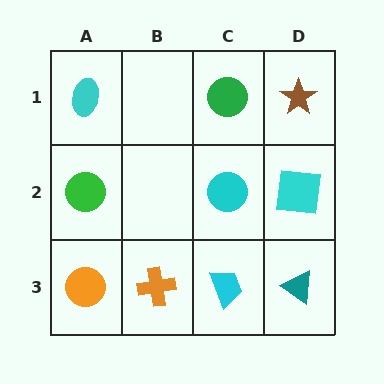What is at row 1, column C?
A green circle.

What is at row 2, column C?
A cyan circle.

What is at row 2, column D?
A cyan square.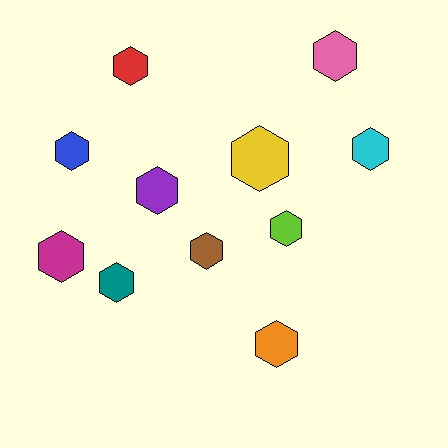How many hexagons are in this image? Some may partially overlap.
There are 11 hexagons.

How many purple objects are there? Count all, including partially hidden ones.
There is 1 purple object.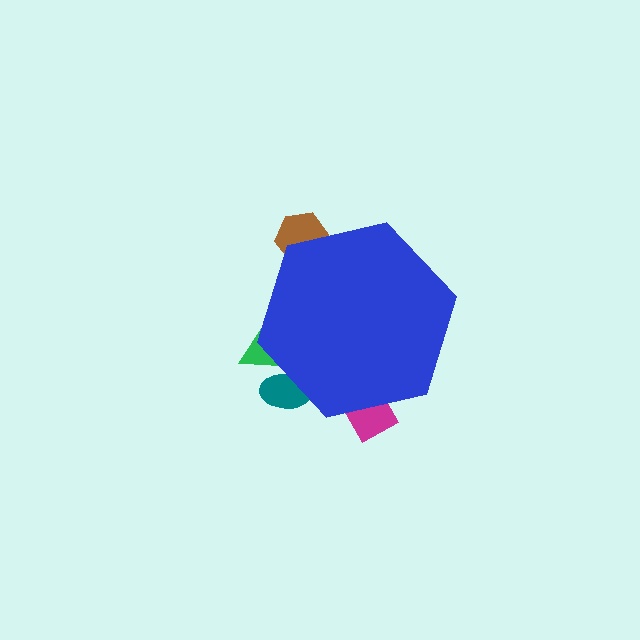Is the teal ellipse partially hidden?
Yes, the teal ellipse is partially hidden behind the blue hexagon.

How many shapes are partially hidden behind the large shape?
4 shapes are partially hidden.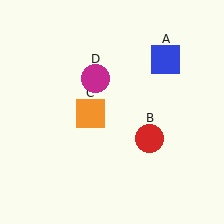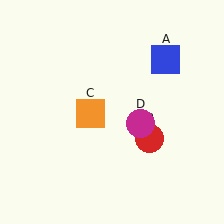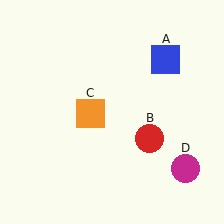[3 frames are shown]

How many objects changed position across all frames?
1 object changed position: magenta circle (object D).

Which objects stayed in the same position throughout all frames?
Blue square (object A) and red circle (object B) and orange square (object C) remained stationary.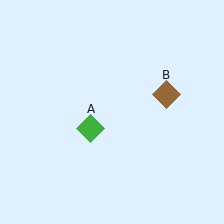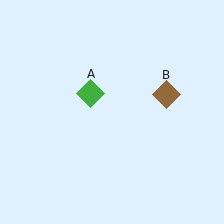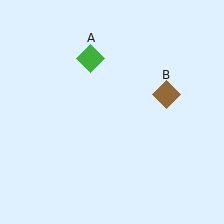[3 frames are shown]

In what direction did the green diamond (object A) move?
The green diamond (object A) moved up.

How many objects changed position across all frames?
1 object changed position: green diamond (object A).